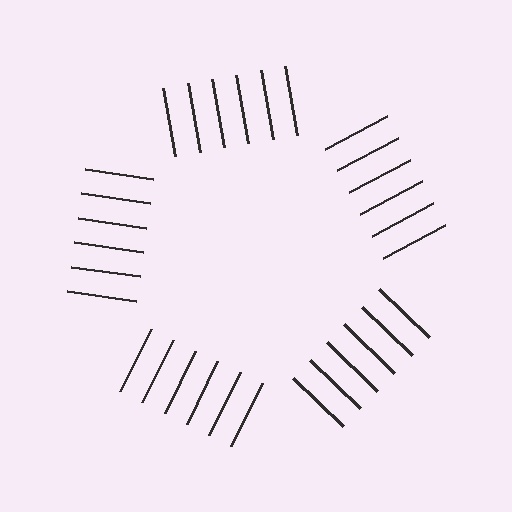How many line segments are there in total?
30 — 6 along each of the 5 edges.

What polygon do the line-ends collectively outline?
An illusory pentagon — the line segments terminate on its edges but no continuous stroke is drawn.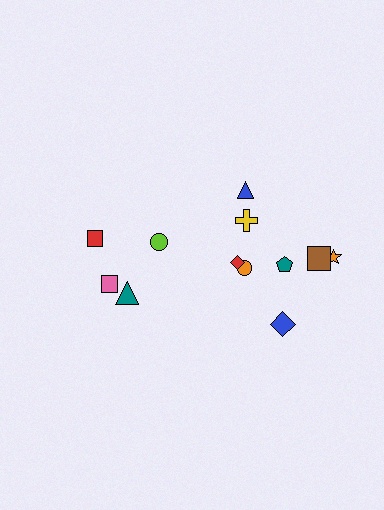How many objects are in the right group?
There are 8 objects.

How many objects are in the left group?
There are 4 objects.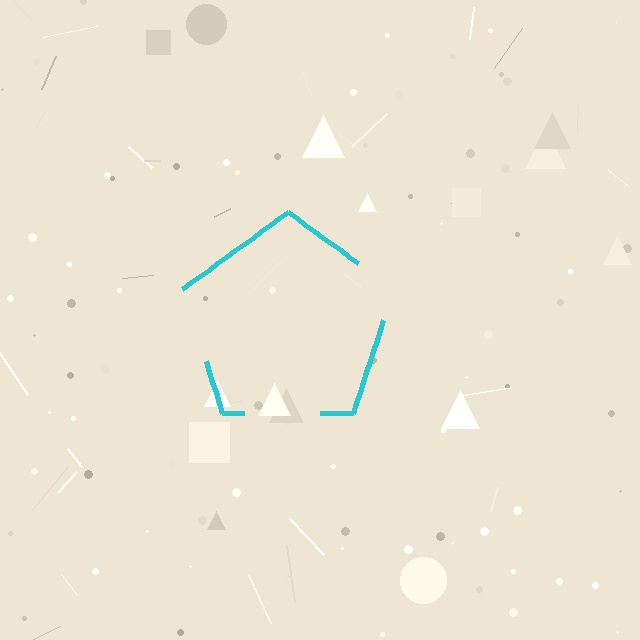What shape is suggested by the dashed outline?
The dashed outline suggests a pentagon.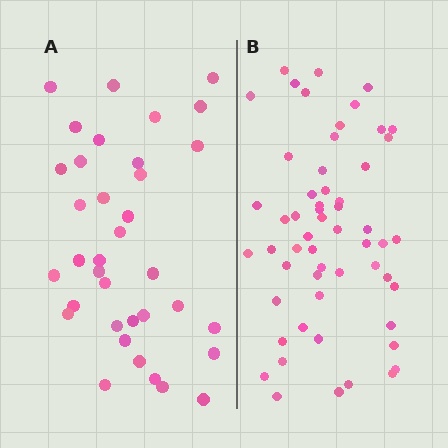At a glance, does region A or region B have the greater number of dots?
Region B (the right region) has more dots.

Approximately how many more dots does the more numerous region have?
Region B has approximately 20 more dots than region A.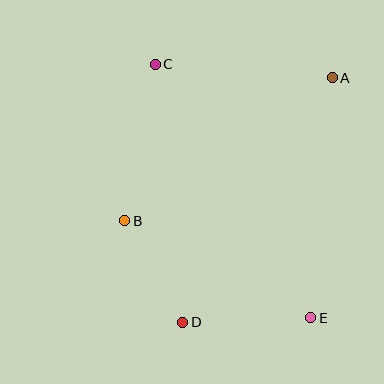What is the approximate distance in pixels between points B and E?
The distance between B and E is approximately 210 pixels.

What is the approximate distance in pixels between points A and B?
The distance between A and B is approximately 252 pixels.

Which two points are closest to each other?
Points B and D are closest to each other.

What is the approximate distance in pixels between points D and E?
The distance between D and E is approximately 128 pixels.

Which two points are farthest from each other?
Points C and E are farthest from each other.